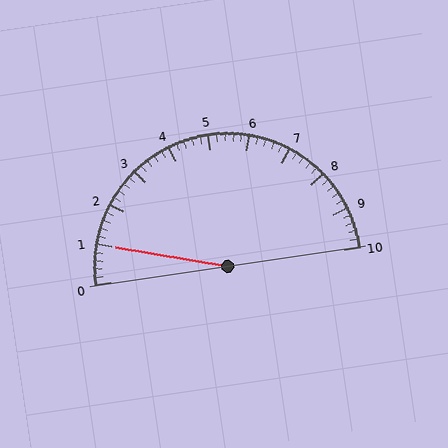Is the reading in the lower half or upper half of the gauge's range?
The reading is in the lower half of the range (0 to 10).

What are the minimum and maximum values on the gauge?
The gauge ranges from 0 to 10.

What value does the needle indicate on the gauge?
The needle indicates approximately 1.0.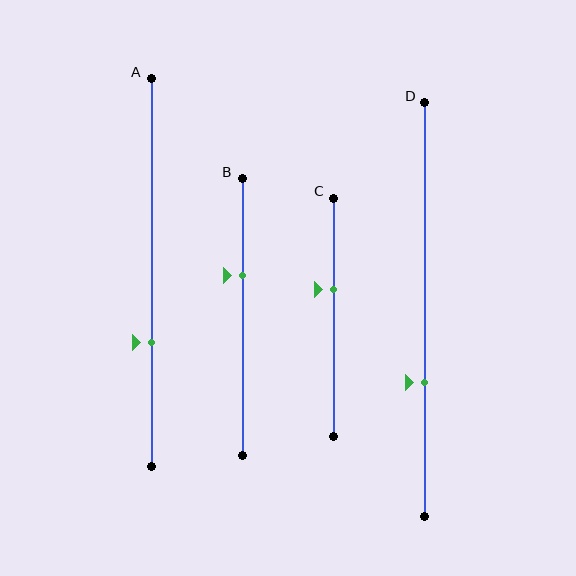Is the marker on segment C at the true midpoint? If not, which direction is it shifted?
No, the marker on segment C is shifted upward by about 12% of the segment length.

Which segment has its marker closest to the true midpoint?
Segment C has its marker closest to the true midpoint.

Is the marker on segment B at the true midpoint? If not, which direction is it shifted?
No, the marker on segment B is shifted upward by about 15% of the segment length.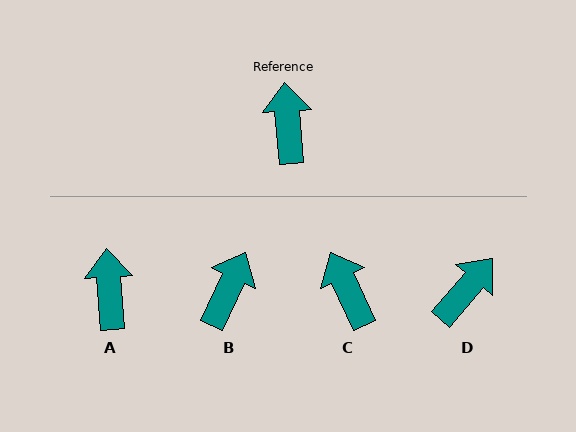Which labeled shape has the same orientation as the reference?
A.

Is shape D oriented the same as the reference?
No, it is off by about 45 degrees.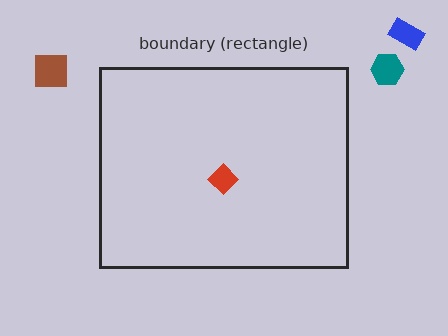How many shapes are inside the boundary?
1 inside, 3 outside.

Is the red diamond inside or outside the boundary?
Inside.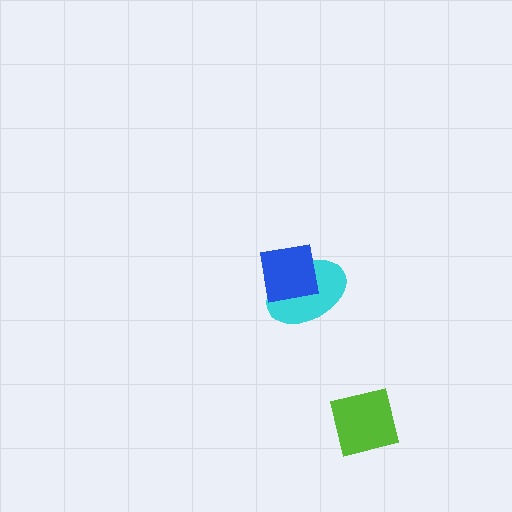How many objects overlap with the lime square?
0 objects overlap with the lime square.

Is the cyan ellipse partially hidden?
Yes, it is partially covered by another shape.